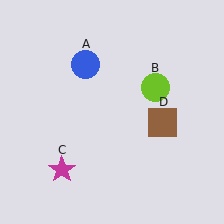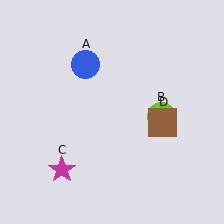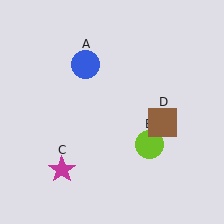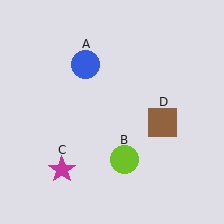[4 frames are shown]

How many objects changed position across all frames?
1 object changed position: lime circle (object B).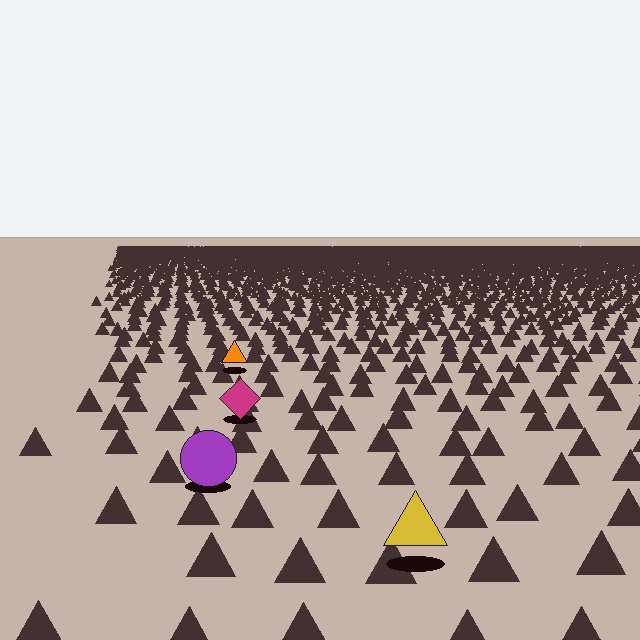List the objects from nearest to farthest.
From nearest to farthest: the yellow triangle, the purple circle, the magenta diamond, the orange triangle.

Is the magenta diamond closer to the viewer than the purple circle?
No. The purple circle is closer — you can tell from the texture gradient: the ground texture is coarser near it.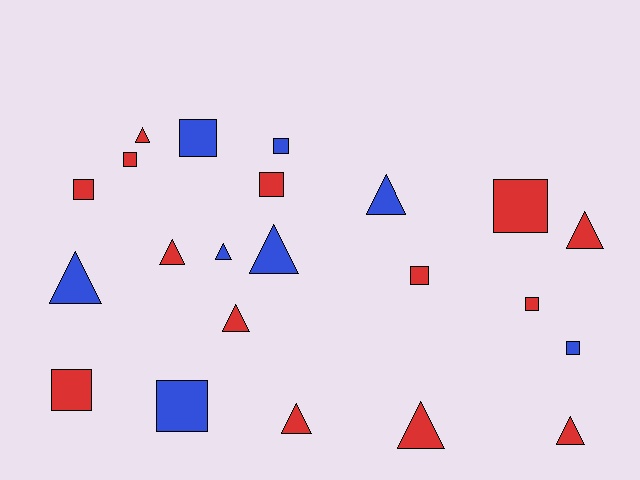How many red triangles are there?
There are 7 red triangles.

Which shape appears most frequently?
Triangle, with 11 objects.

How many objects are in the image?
There are 22 objects.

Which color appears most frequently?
Red, with 14 objects.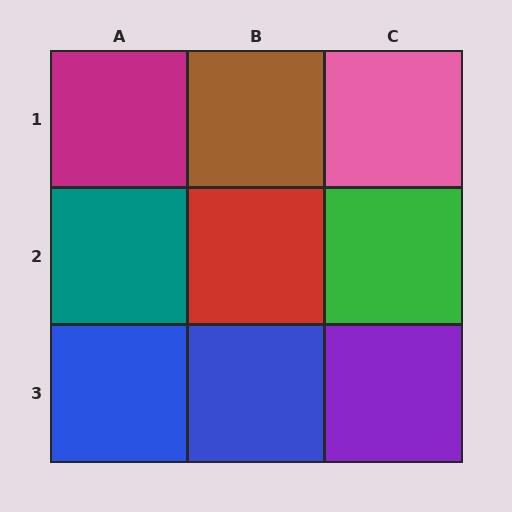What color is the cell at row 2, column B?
Red.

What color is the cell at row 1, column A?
Magenta.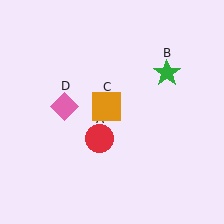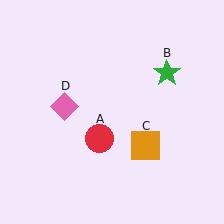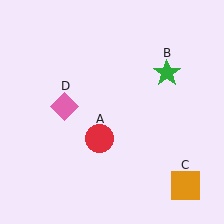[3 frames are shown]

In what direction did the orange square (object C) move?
The orange square (object C) moved down and to the right.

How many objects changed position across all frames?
1 object changed position: orange square (object C).